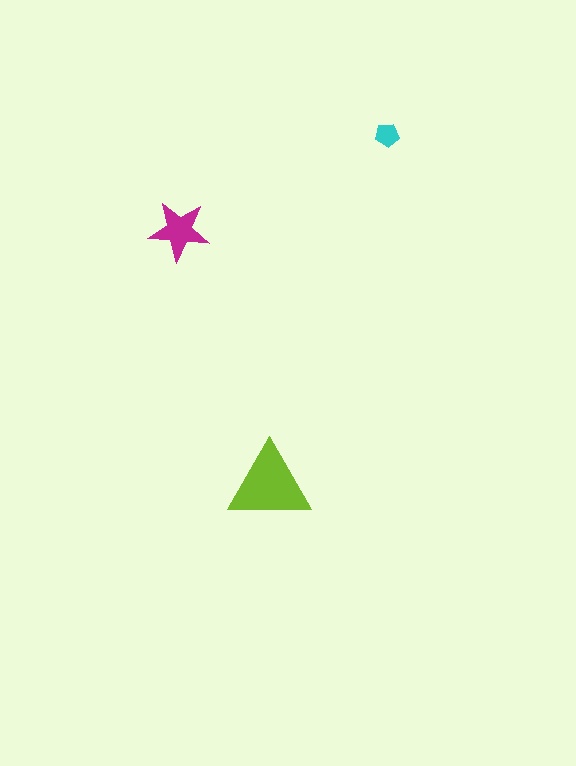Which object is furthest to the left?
The magenta star is leftmost.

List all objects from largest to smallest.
The lime triangle, the magenta star, the cyan pentagon.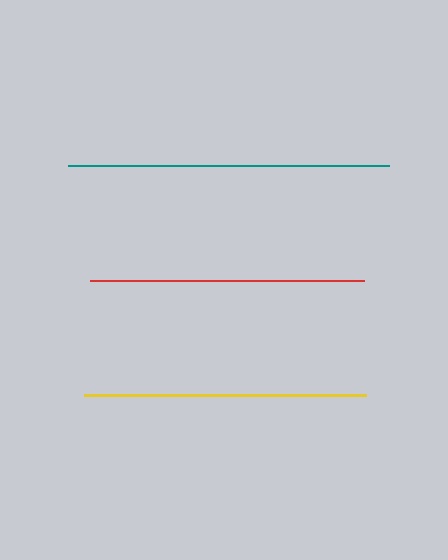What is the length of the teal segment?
The teal segment is approximately 321 pixels long.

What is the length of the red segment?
The red segment is approximately 274 pixels long.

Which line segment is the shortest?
The red line is the shortest at approximately 274 pixels.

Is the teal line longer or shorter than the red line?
The teal line is longer than the red line.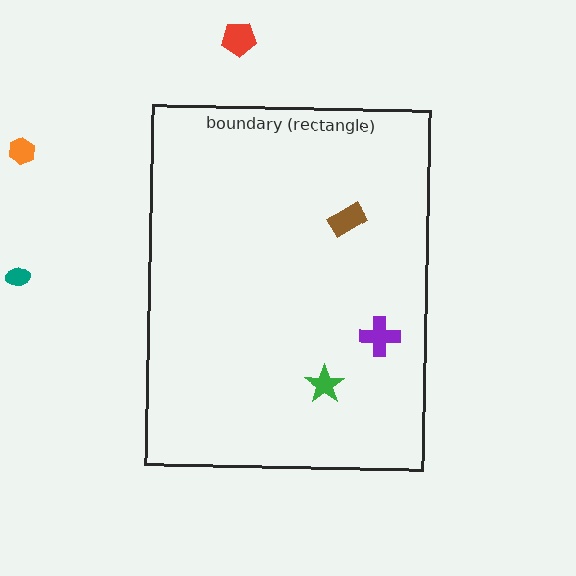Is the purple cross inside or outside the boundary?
Inside.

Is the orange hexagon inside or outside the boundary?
Outside.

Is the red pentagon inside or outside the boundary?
Outside.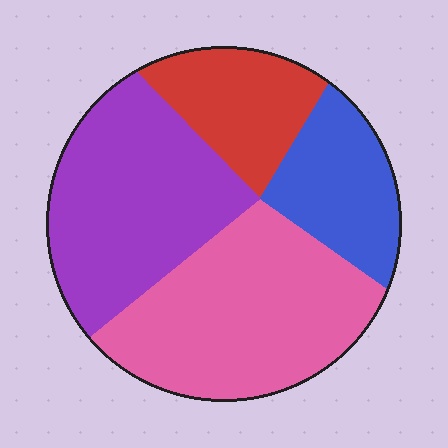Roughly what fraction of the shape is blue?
Blue takes up less than a quarter of the shape.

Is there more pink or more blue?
Pink.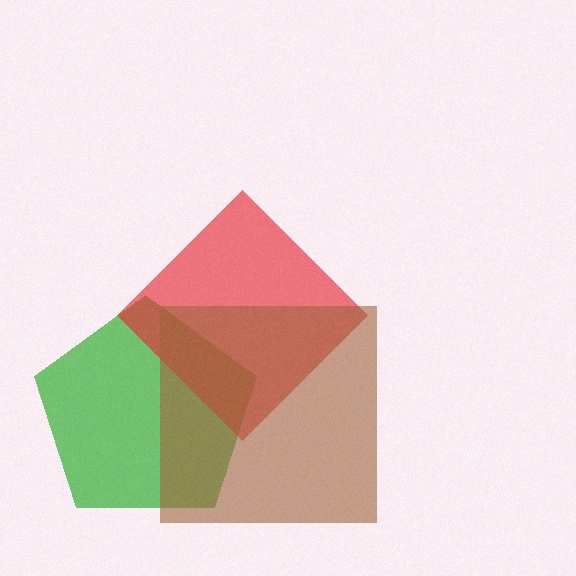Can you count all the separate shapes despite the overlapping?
Yes, there are 3 separate shapes.